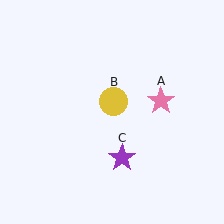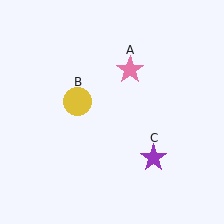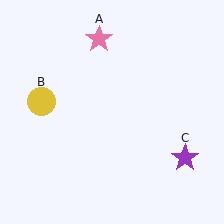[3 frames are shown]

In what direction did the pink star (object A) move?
The pink star (object A) moved up and to the left.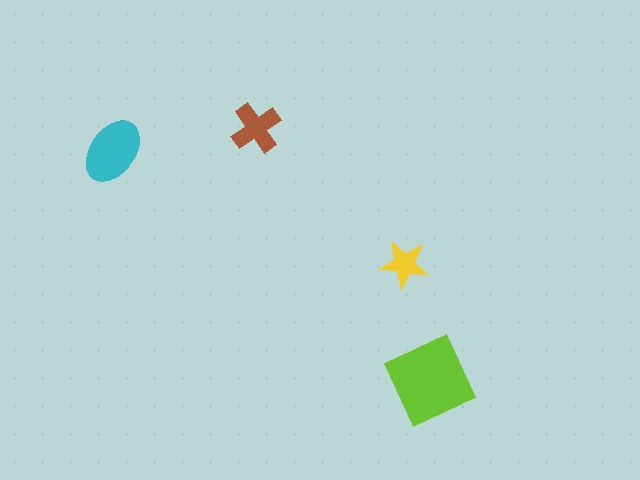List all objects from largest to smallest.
The lime square, the cyan ellipse, the brown cross, the yellow star.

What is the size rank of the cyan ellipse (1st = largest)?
2nd.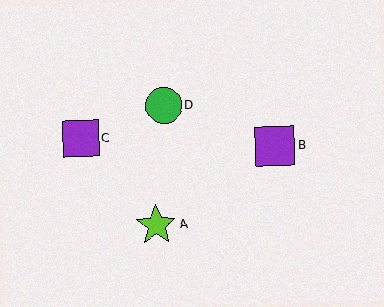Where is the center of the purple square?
The center of the purple square is at (275, 146).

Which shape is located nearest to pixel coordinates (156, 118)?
The green circle (labeled D) at (163, 106) is nearest to that location.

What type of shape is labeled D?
Shape D is a green circle.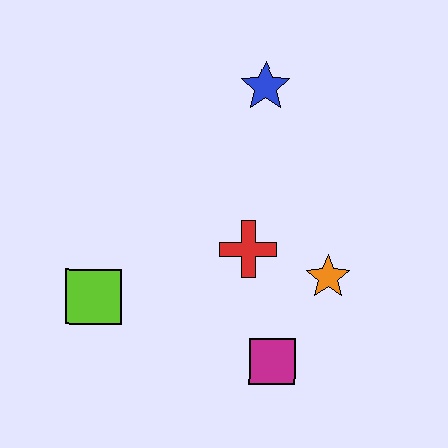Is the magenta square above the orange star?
No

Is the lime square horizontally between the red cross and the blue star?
No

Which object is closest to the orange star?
The red cross is closest to the orange star.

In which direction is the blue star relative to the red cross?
The blue star is above the red cross.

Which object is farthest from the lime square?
The blue star is farthest from the lime square.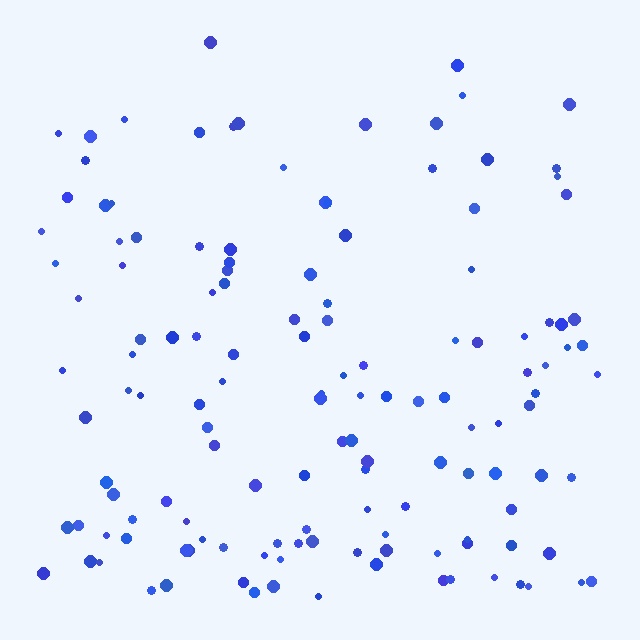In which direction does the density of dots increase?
From top to bottom, with the bottom side densest.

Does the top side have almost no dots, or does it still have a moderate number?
Still a moderate number, just noticeably fewer than the bottom.